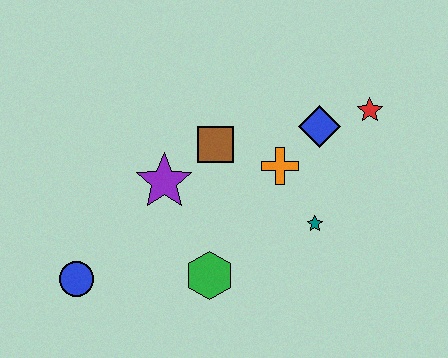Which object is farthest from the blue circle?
The red star is farthest from the blue circle.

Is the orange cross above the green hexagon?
Yes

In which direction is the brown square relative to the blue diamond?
The brown square is to the left of the blue diamond.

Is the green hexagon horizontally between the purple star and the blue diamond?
Yes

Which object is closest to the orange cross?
The blue diamond is closest to the orange cross.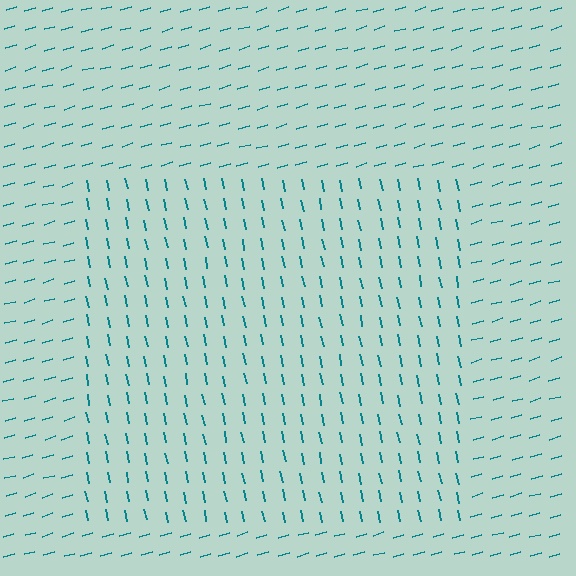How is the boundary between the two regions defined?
The boundary is defined purely by a change in line orientation (approximately 85 degrees difference). All lines are the same color and thickness.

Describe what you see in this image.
The image is filled with small teal line segments. A rectangle region in the image has lines oriented differently from the surrounding lines, creating a visible texture boundary.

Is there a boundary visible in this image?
Yes, there is a texture boundary formed by a change in line orientation.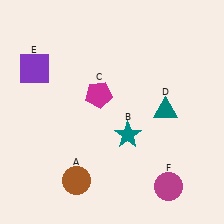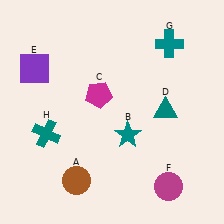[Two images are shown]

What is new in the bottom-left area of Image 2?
A teal cross (H) was added in the bottom-left area of Image 2.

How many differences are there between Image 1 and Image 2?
There are 2 differences between the two images.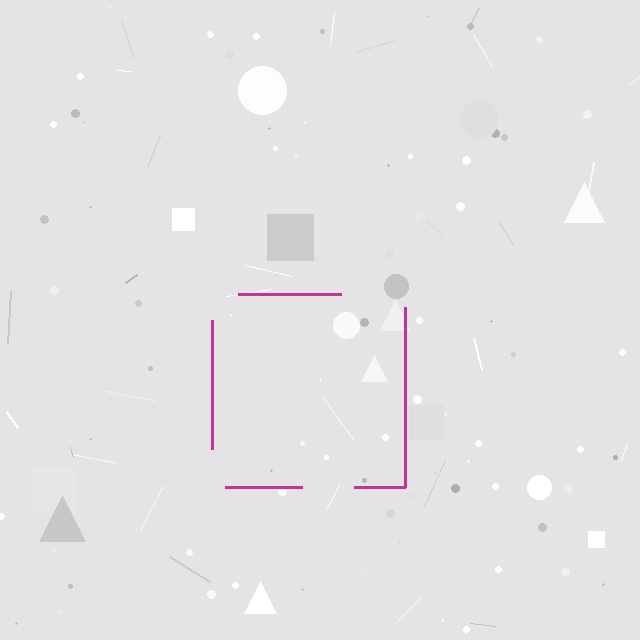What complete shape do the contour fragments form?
The contour fragments form a square.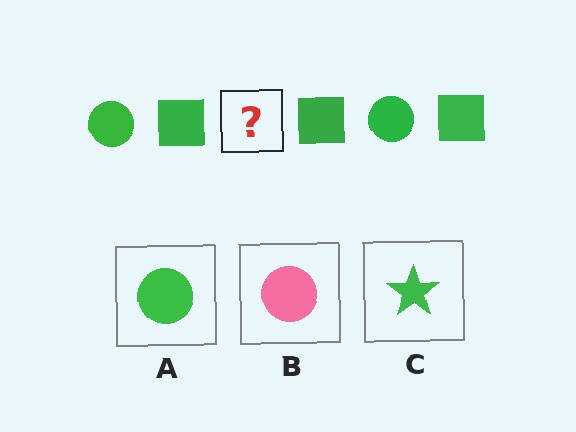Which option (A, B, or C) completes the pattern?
A.